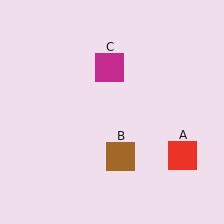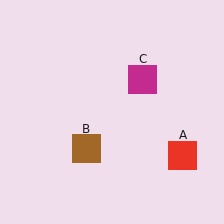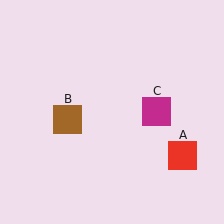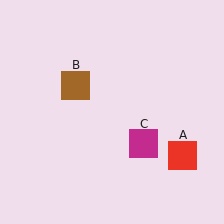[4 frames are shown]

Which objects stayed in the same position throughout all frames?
Red square (object A) remained stationary.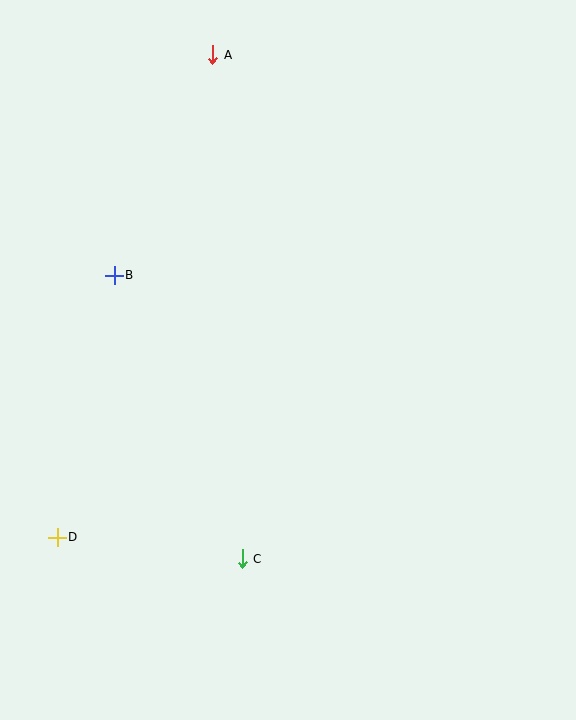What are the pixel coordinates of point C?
Point C is at (242, 559).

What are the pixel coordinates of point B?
Point B is at (114, 275).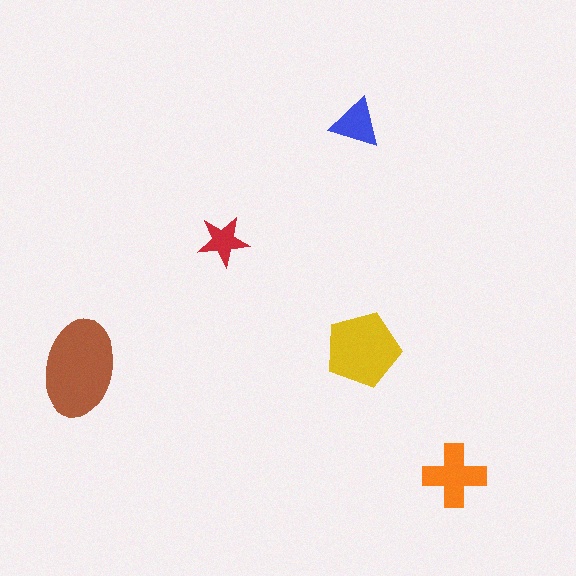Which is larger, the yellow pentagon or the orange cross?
The yellow pentagon.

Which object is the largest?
The brown ellipse.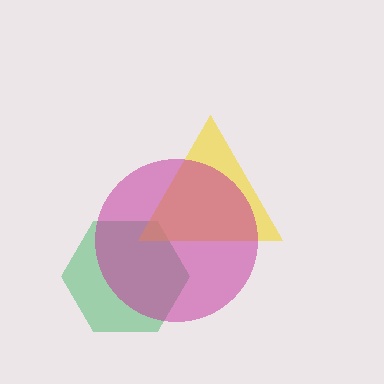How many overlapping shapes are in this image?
There are 3 overlapping shapes in the image.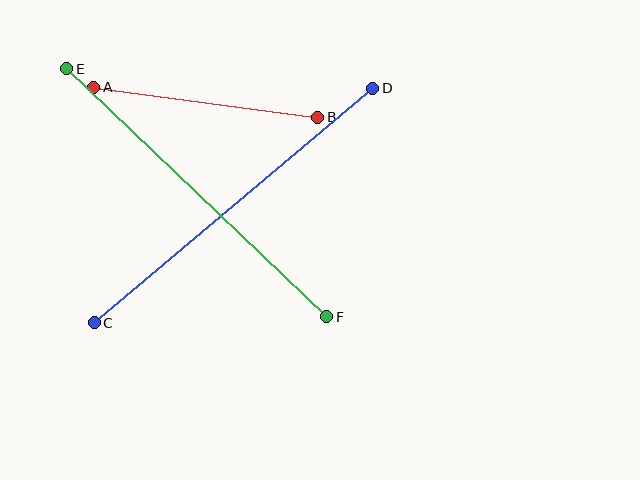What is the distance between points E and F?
The distance is approximately 359 pixels.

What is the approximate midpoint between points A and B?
The midpoint is at approximately (206, 102) pixels.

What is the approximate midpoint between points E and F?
The midpoint is at approximately (197, 193) pixels.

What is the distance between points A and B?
The distance is approximately 226 pixels.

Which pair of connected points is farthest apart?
Points C and D are farthest apart.